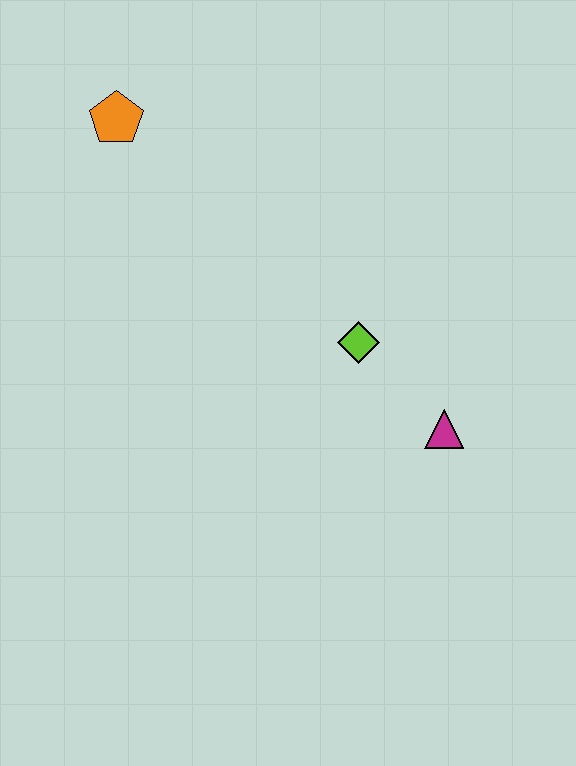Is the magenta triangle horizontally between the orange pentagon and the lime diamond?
No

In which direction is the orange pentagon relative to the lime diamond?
The orange pentagon is to the left of the lime diamond.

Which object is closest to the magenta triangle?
The lime diamond is closest to the magenta triangle.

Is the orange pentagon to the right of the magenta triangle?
No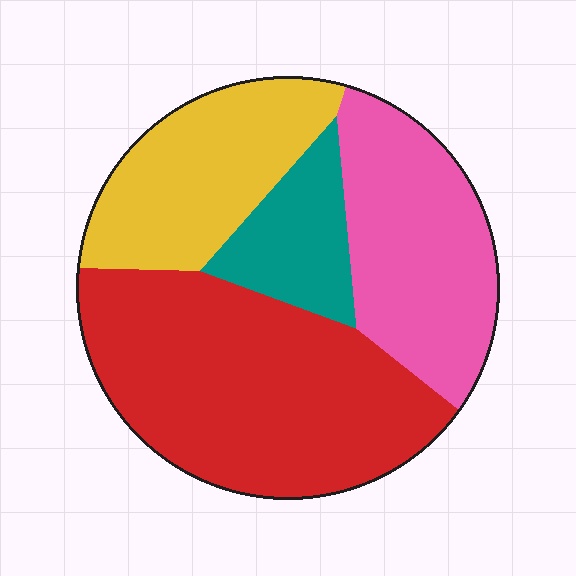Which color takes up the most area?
Red, at roughly 40%.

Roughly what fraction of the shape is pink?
Pink takes up between a sixth and a third of the shape.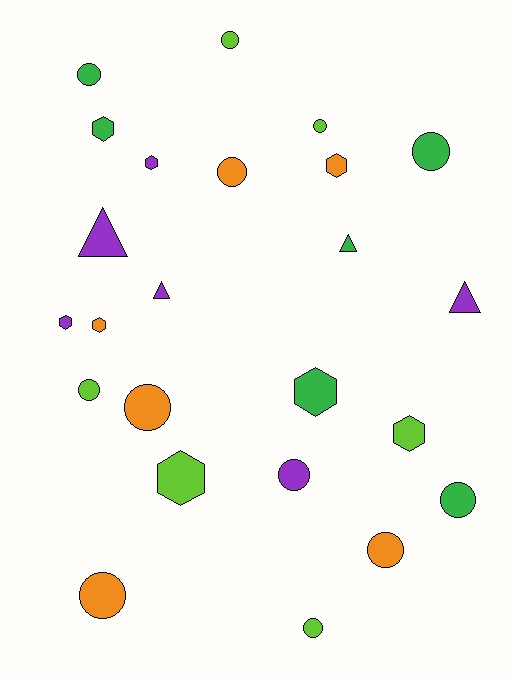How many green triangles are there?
There is 1 green triangle.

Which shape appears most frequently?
Circle, with 12 objects.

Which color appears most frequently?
Green, with 6 objects.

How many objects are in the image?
There are 24 objects.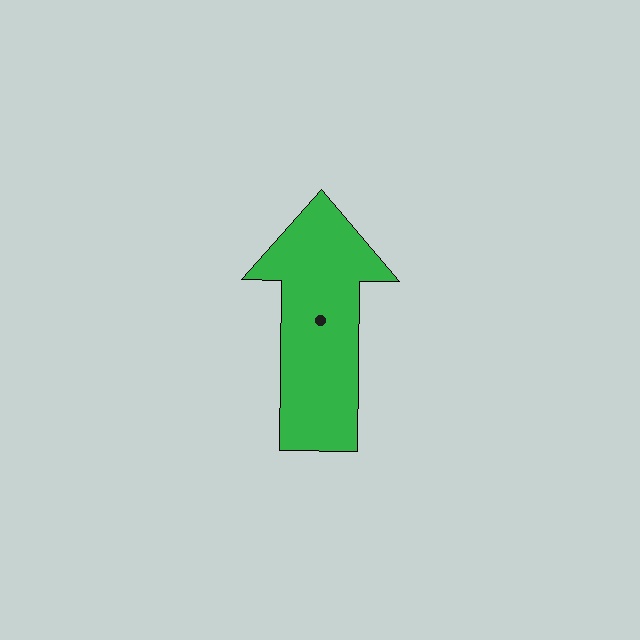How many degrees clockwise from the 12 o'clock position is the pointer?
Approximately 1 degrees.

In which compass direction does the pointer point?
North.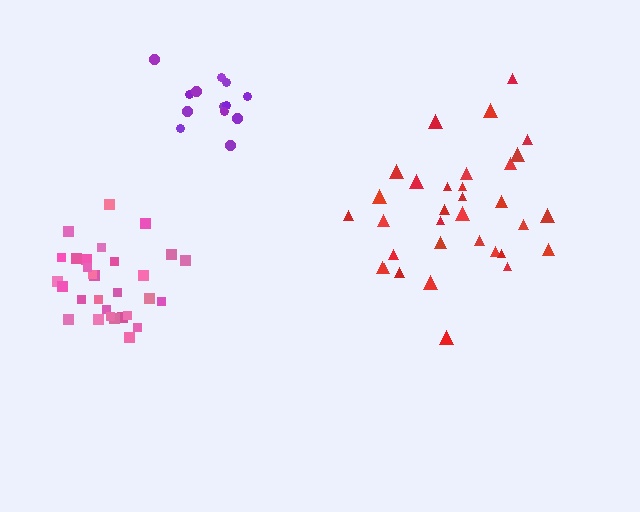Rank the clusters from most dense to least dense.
pink, red, purple.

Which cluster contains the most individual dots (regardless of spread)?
Red (33).